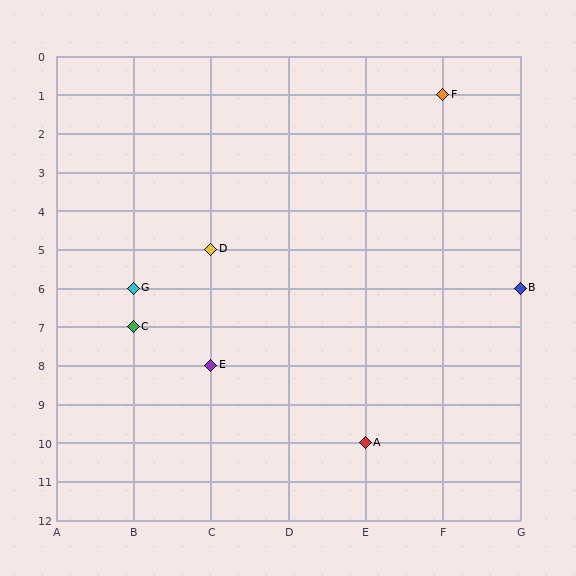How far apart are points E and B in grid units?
Points E and B are 4 columns and 2 rows apart (about 4.5 grid units diagonally).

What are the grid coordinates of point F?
Point F is at grid coordinates (F, 1).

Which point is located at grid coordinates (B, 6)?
Point G is at (B, 6).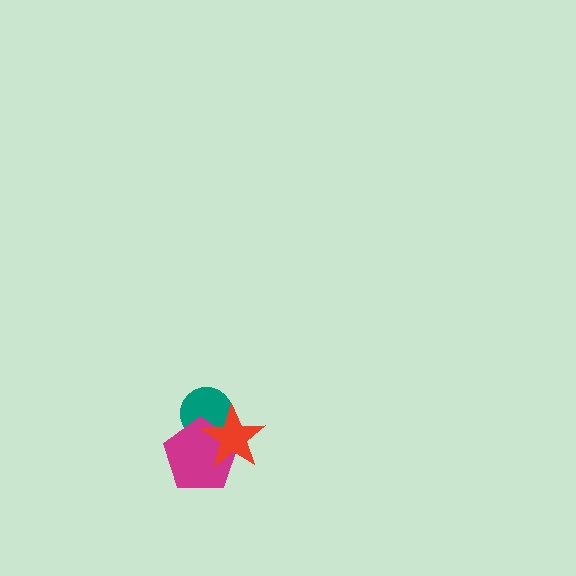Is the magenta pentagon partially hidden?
Yes, it is partially covered by another shape.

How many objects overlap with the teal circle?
2 objects overlap with the teal circle.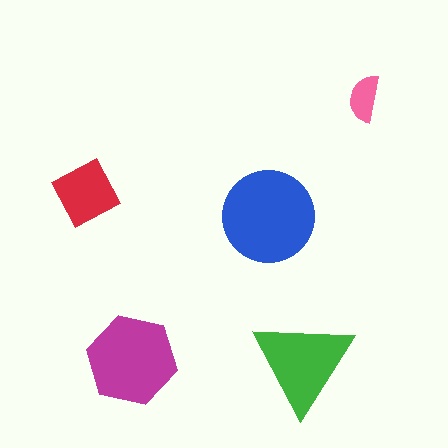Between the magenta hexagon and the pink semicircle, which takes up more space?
The magenta hexagon.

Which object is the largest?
The blue circle.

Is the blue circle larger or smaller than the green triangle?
Larger.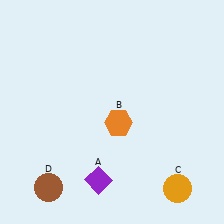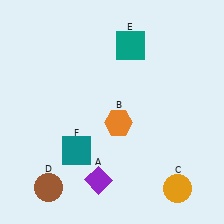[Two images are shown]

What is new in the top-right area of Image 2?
A teal square (E) was added in the top-right area of Image 2.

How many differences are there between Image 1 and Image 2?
There are 2 differences between the two images.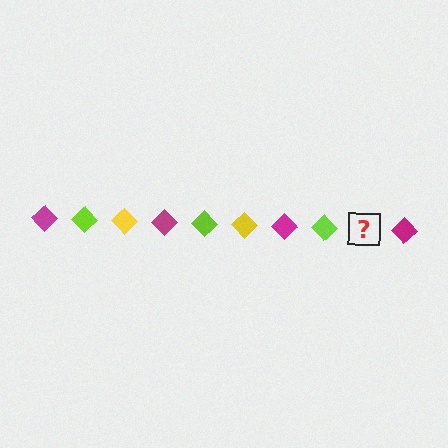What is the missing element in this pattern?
The missing element is a yellow diamond.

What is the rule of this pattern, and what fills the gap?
The rule is that the pattern cycles through magenta, lime, yellow diamonds. The gap should be filled with a yellow diamond.